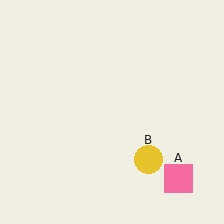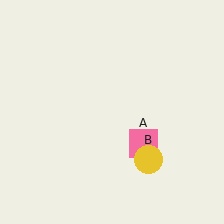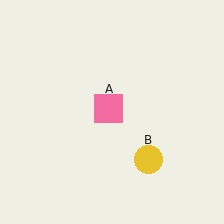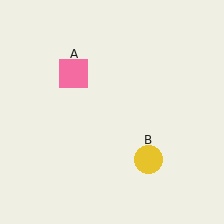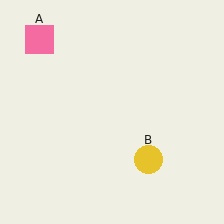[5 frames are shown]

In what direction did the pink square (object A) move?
The pink square (object A) moved up and to the left.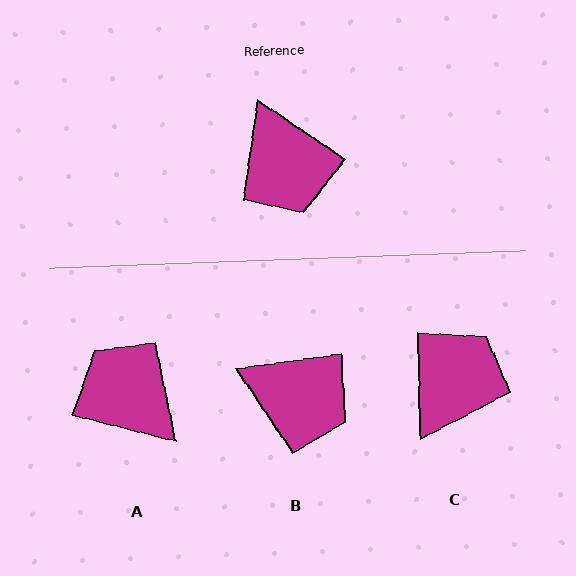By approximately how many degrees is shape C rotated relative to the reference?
Approximately 125 degrees counter-clockwise.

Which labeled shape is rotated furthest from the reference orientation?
A, about 160 degrees away.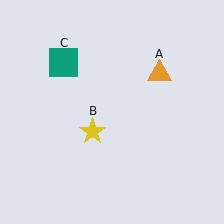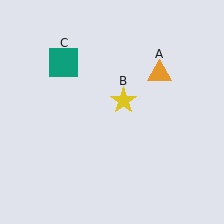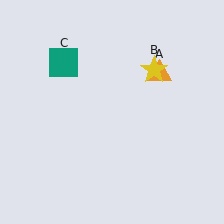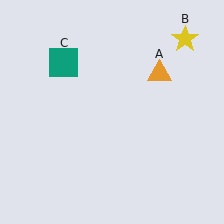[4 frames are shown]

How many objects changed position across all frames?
1 object changed position: yellow star (object B).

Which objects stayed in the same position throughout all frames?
Orange triangle (object A) and teal square (object C) remained stationary.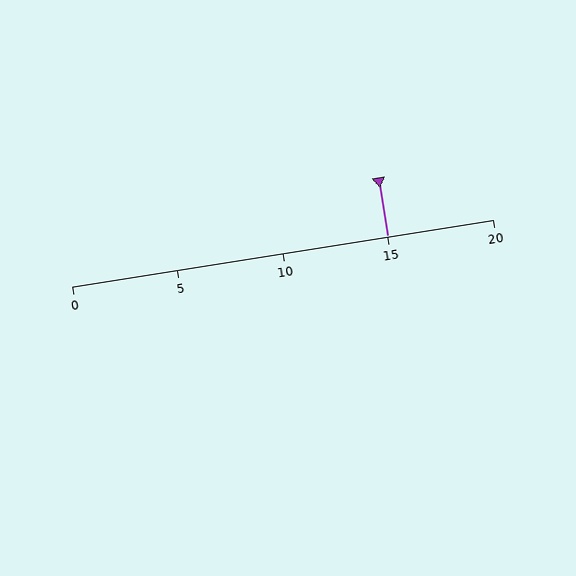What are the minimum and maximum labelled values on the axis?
The axis runs from 0 to 20.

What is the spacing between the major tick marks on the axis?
The major ticks are spaced 5 apart.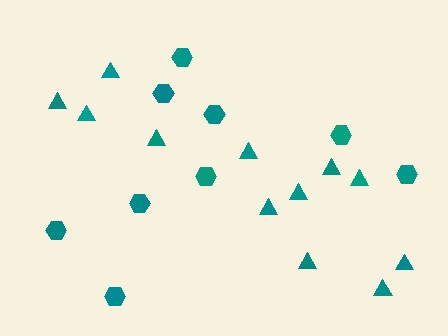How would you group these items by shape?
There are 2 groups: one group of triangles (12) and one group of hexagons (9).